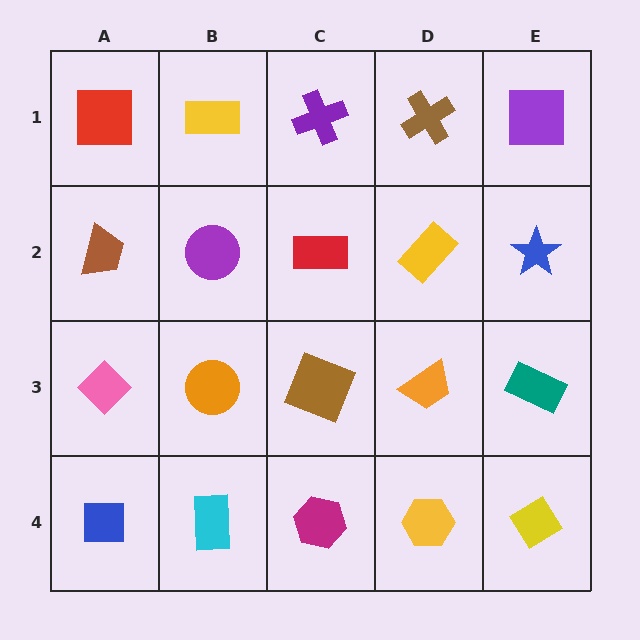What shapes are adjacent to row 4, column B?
An orange circle (row 3, column B), a blue square (row 4, column A), a magenta hexagon (row 4, column C).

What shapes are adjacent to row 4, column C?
A brown square (row 3, column C), a cyan rectangle (row 4, column B), a yellow hexagon (row 4, column D).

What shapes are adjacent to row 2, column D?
A brown cross (row 1, column D), an orange trapezoid (row 3, column D), a red rectangle (row 2, column C), a blue star (row 2, column E).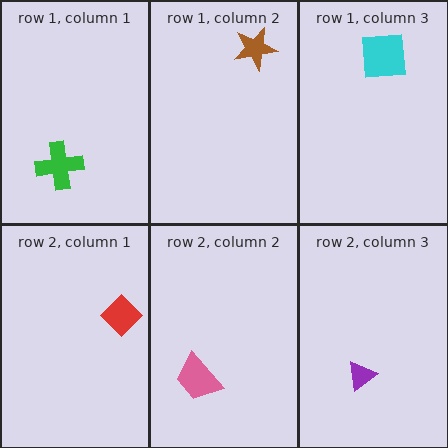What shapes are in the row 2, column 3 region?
The purple triangle.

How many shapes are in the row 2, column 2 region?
1.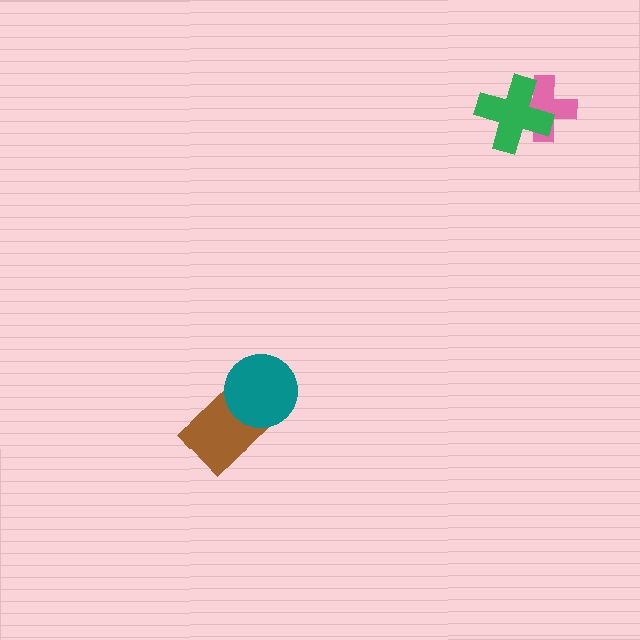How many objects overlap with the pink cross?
1 object overlaps with the pink cross.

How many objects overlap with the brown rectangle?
1 object overlaps with the brown rectangle.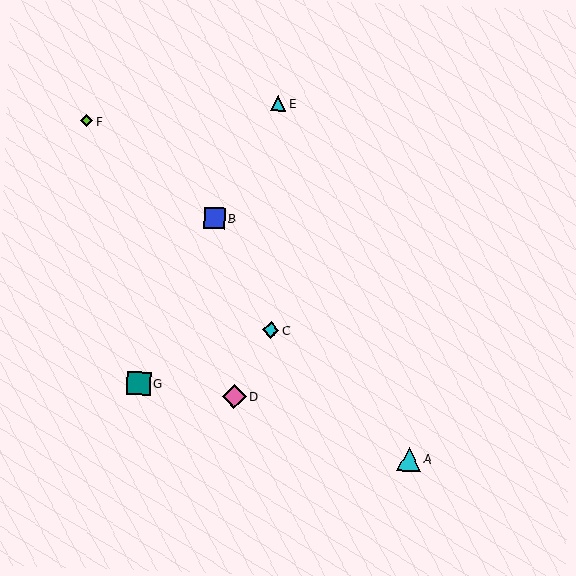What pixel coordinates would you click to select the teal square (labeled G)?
Click at (139, 383) to select the teal square G.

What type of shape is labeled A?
Shape A is a cyan triangle.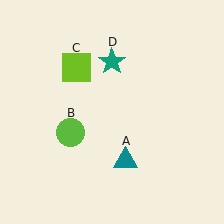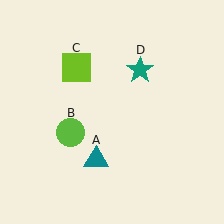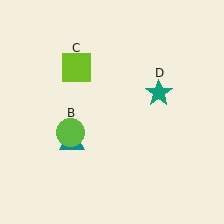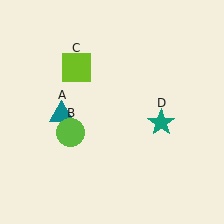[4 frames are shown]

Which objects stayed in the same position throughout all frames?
Lime circle (object B) and lime square (object C) remained stationary.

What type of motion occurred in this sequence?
The teal triangle (object A), teal star (object D) rotated clockwise around the center of the scene.